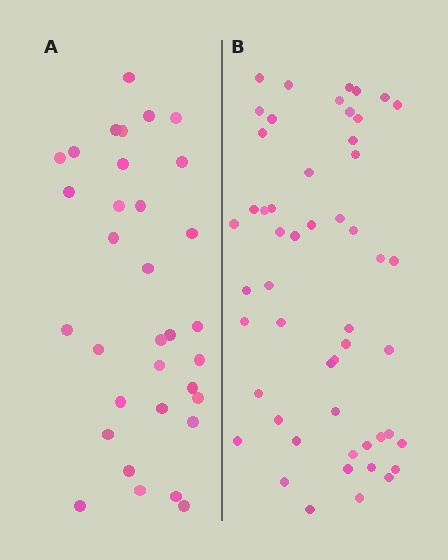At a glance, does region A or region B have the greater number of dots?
Region B (the right region) has more dots.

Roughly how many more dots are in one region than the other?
Region B has approximately 20 more dots than region A.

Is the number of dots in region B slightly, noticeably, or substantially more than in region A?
Region B has substantially more. The ratio is roughly 1.6 to 1.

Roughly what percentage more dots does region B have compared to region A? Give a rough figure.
About 60% more.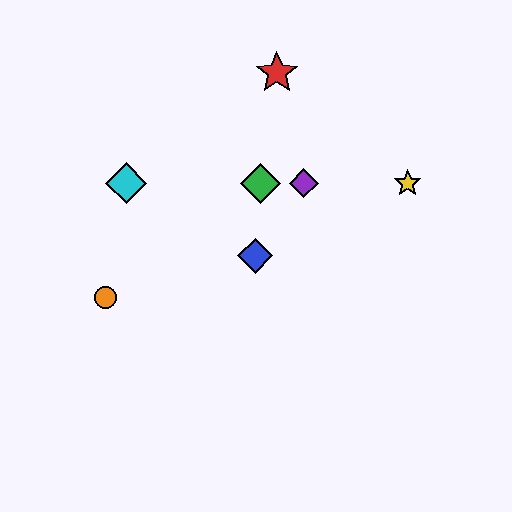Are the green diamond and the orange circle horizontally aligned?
No, the green diamond is at y≈183 and the orange circle is at y≈297.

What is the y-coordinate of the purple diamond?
The purple diamond is at y≈183.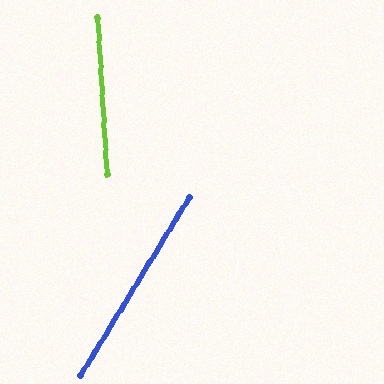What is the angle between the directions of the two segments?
Approximately 35 degrees.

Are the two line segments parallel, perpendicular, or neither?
Neither parallel nor perpendicular — they differ by about 35°.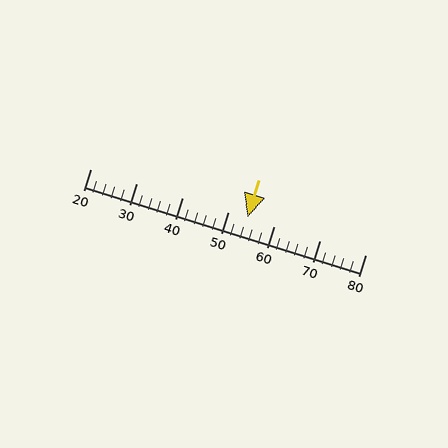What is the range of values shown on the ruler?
The ruler shows values from 20 to 80.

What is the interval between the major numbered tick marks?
The major tick marks are spaced 10 units apart.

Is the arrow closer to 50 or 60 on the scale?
The arrow is closer to 50.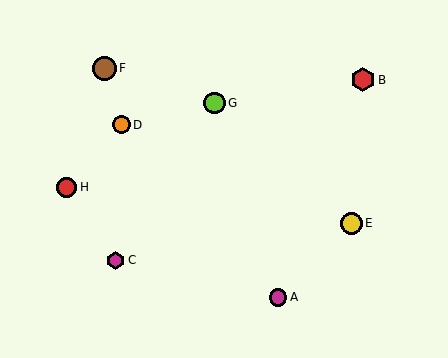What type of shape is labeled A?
Shape A is a magenta circle.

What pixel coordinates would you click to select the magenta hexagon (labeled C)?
Click at (116, 261) to select the magenta hexagon C.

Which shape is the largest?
The red hexagon (labeled B) is the largest.